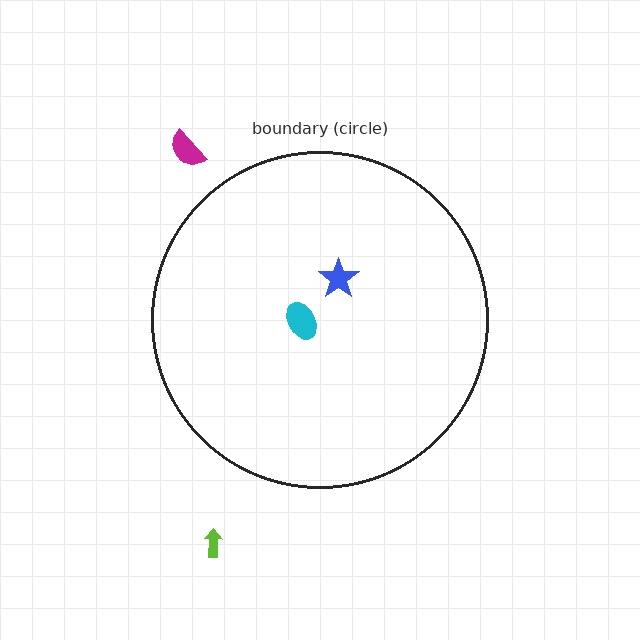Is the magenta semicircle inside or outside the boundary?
Outside.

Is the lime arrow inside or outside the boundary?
Outside.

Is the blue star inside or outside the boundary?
Inside.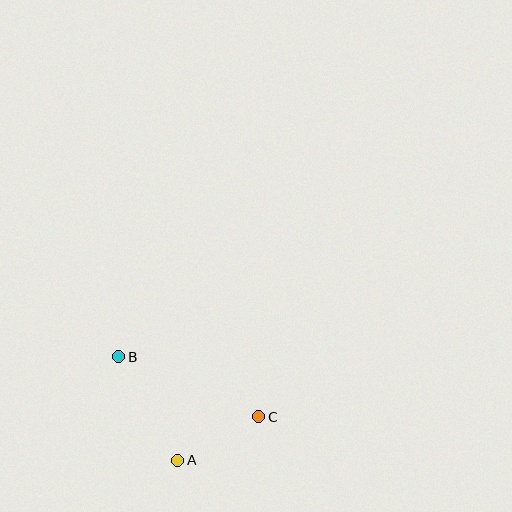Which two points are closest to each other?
Points A and C are closest to each other.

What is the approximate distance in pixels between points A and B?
The distance between A and B is approximately 119 pixels.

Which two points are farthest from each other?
Points B and C are farthest from each other.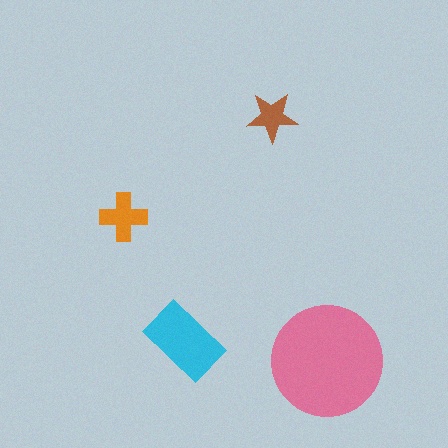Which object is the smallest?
The brown star.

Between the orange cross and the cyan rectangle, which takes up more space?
The cyan rectangle.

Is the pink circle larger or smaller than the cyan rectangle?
Larger.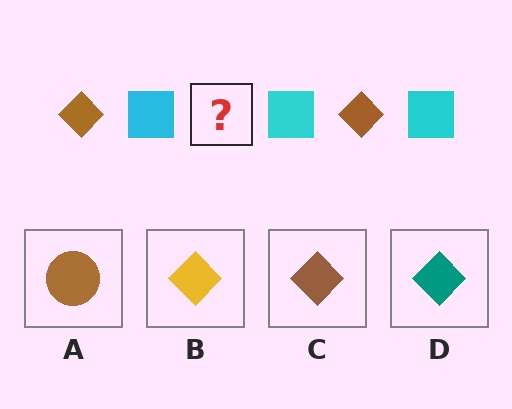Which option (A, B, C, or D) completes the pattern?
C.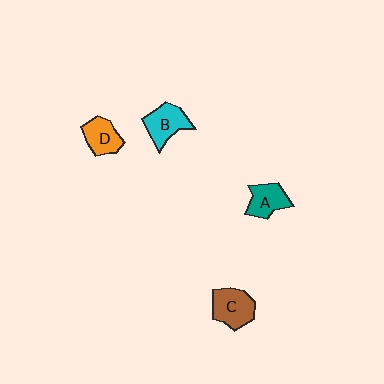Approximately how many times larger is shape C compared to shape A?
Approximately 1.2 times.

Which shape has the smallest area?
Shape D (orange).